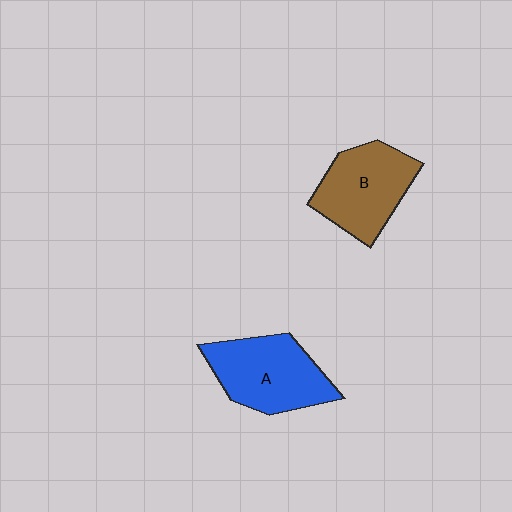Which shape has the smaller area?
Shape B (brown).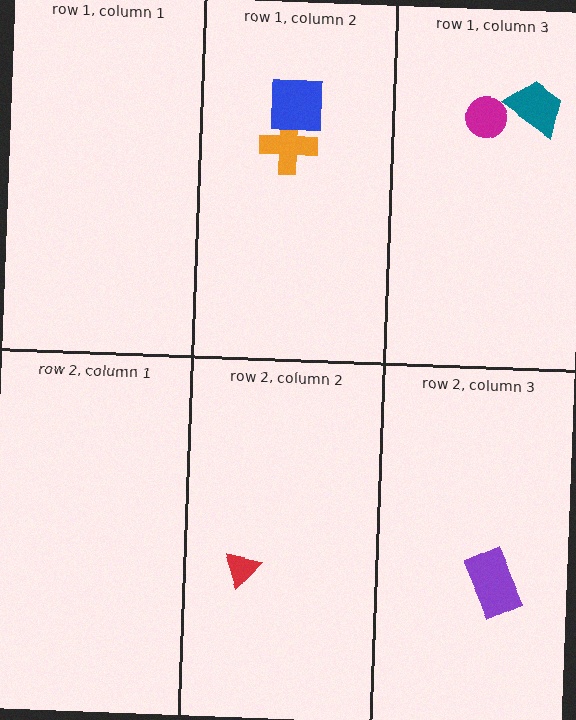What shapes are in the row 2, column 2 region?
The red triangle.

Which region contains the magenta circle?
The row 1, column 3 region.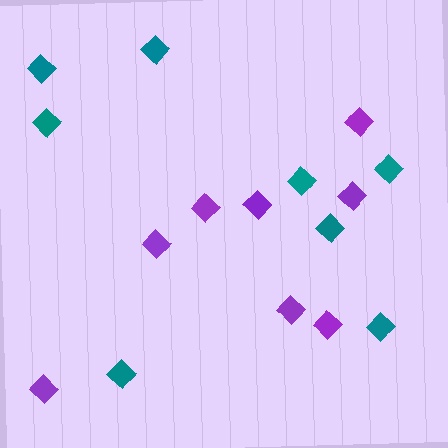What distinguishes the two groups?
There are 2 groups: one group of purple diamonds (8) and one group of teal diamonds (8).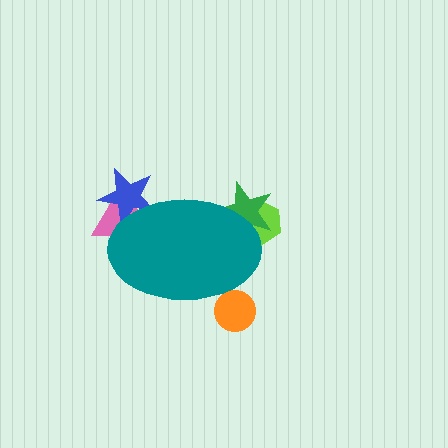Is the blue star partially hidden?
Yes, the blue star is partially hidden behind the teal ellipse.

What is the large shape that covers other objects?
A teal ellipse.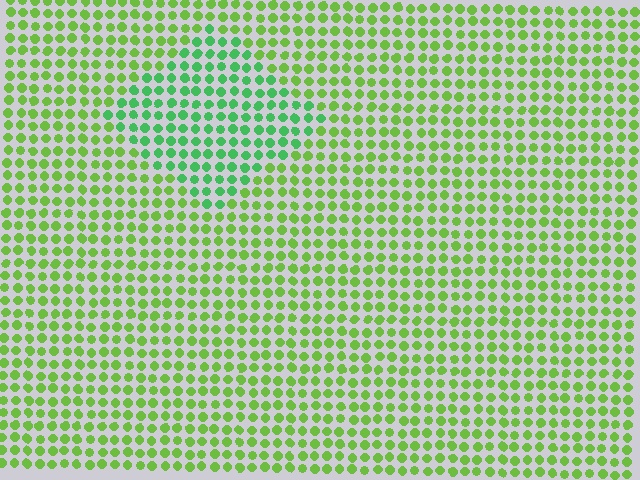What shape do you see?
I see a diamond.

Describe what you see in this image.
The image is filled with small lime elements in a uniform arrangement. A diamond-shaped region is visible where the elements are tinted to a slightly different hue, forming a subtle color boundary.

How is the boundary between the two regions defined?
The boundary is defined purely by a slight shift in hue (about 34 degrees). Spacing, size, and orientation are identical on both sides.